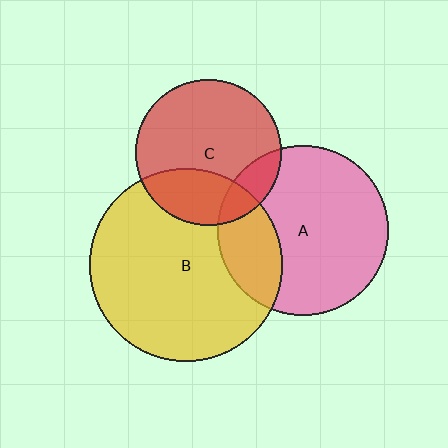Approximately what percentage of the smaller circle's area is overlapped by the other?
Approximately 25%.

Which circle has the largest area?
Circle B (yellow).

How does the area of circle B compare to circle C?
Approximately 1.8 times.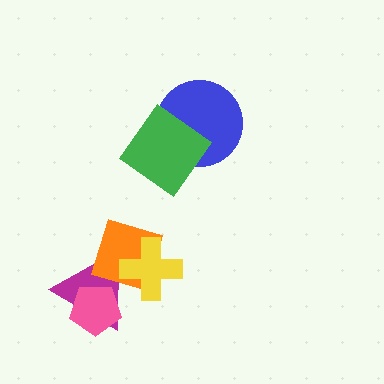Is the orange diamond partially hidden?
Yes, it is partially covered by another shape.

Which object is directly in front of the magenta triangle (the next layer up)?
The pink pentagon is directly in front of the magenta triangle.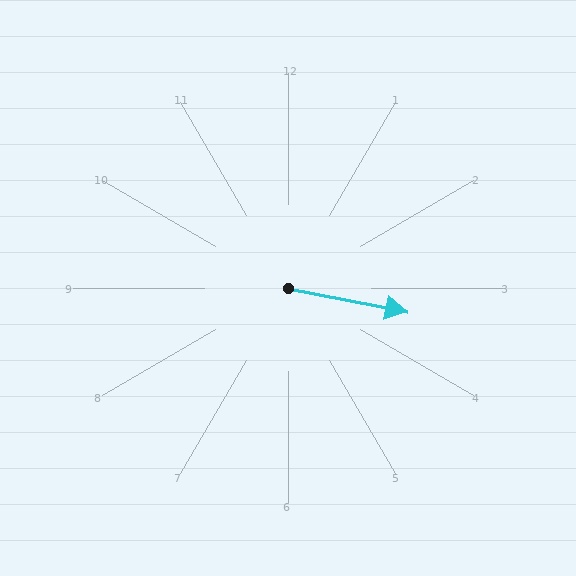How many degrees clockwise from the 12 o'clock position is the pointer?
Approximately 101 degrees.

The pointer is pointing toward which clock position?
Roughly 3 o'clock.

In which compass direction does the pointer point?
East.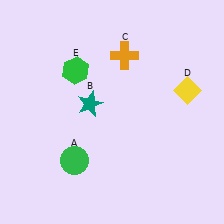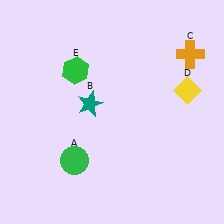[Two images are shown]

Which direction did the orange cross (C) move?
The orange cross (C) moved right.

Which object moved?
The orange cross (C) moved right.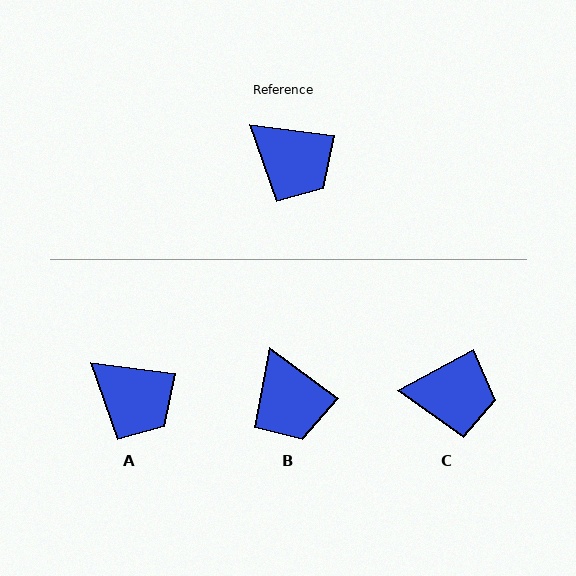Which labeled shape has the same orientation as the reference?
A.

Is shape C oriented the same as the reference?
No, it is off by about 35 degrees.